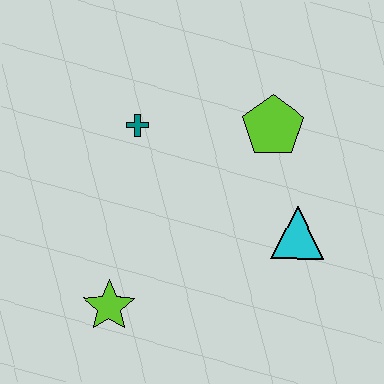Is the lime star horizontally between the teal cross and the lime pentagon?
No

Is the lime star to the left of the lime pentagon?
Yes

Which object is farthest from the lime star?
The lime pentagon is farthest from the lime star.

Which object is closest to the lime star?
The teal cross is closest to the lime star.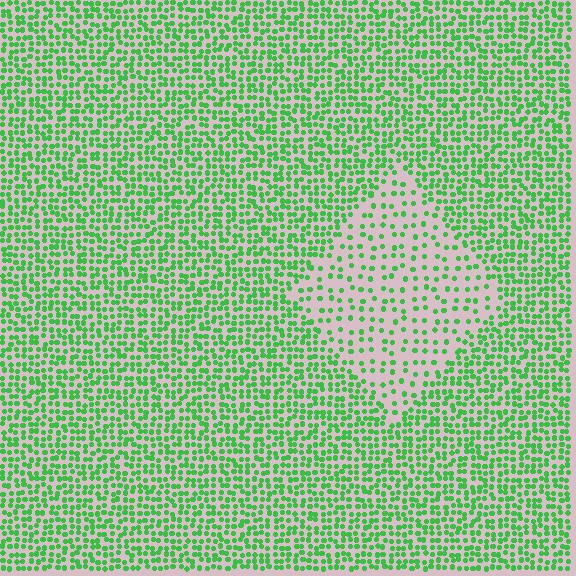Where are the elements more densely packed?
The elements are more densely packed outside the diamond boundary.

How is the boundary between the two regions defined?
The boundary is defined by a change in element density (approximately 2.4x ratio). All elements are the same color, size, and shape.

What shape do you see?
I see a diamond.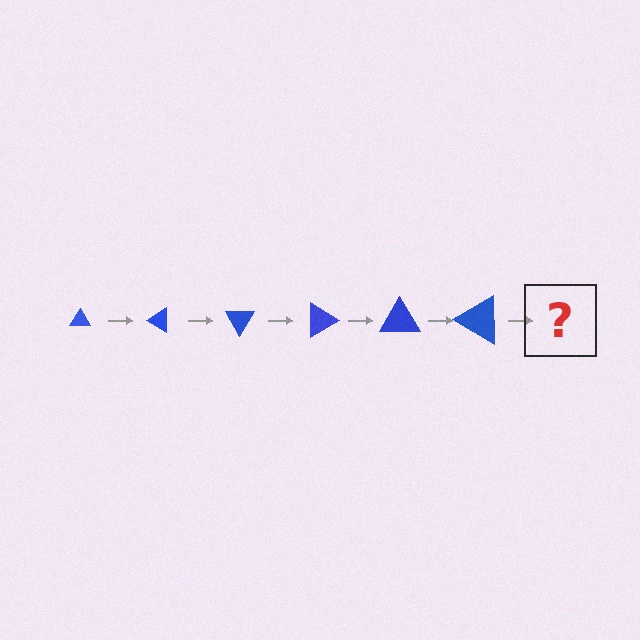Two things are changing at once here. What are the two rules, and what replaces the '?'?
The two rules are that the triangle grows larger each step and it rotates 30 degrees each step. The '?' should be a triangle, larger than the previous one and rotated 180 degrees from the start.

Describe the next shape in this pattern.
It should be a triangle, larger than the previous one and rotated 180 degrees from the start.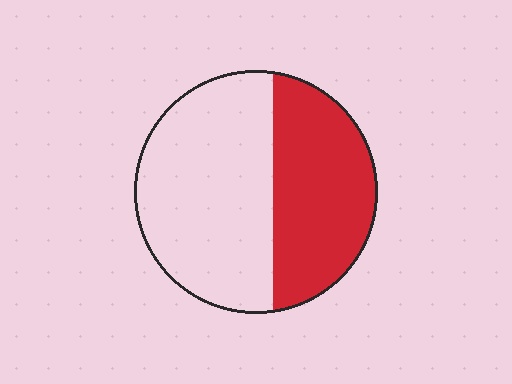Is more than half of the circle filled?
No.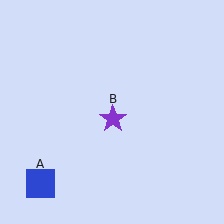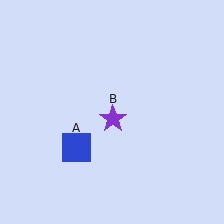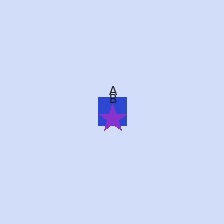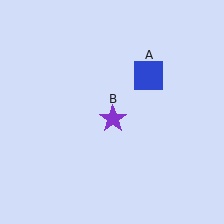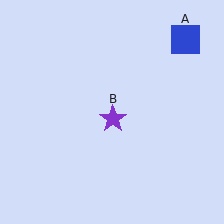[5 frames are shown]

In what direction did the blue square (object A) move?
The blue square (object A) moved up and to the right.